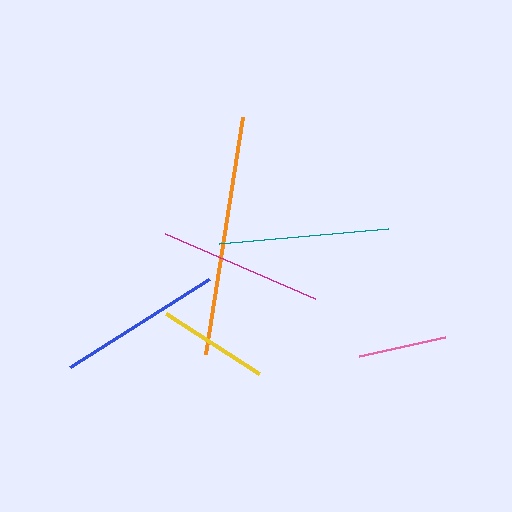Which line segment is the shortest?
The pink line is the shortest at approximately 88 pixels.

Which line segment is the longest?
The orange line is the longest at approximately 240 pixels.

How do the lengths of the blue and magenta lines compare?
The blue and magenta lines are approximately the same length.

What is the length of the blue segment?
The blue segment is approximately 165 pixels long.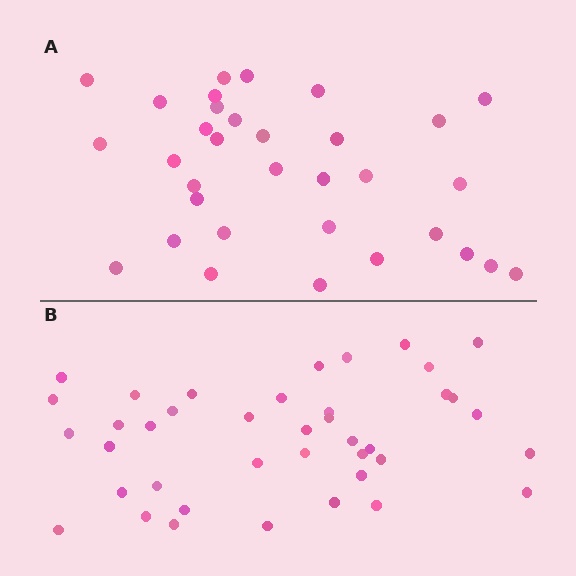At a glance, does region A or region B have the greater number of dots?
Region B (the bottom region) has more dots.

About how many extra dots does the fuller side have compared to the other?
Region B has roughly 8 or so more dots than region A.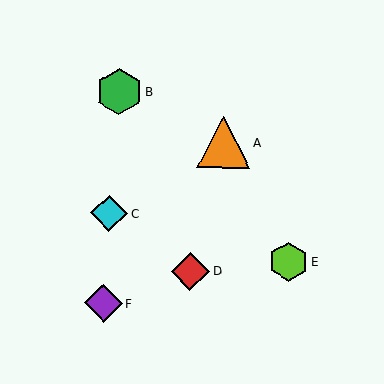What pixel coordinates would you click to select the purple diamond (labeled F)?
Click at (103, 303) to select the purple diamond F.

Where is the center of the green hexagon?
The center of the green hexagon is at (119, 92).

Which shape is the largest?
The orange triangle (labeled A) is the largest.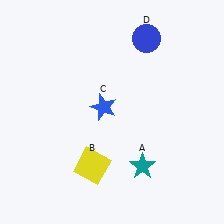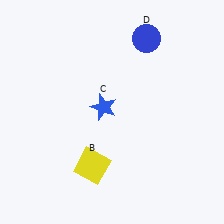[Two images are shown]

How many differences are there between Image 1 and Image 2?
There is 1 difference between the two images.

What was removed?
The teal star (A) was removed in Image 2.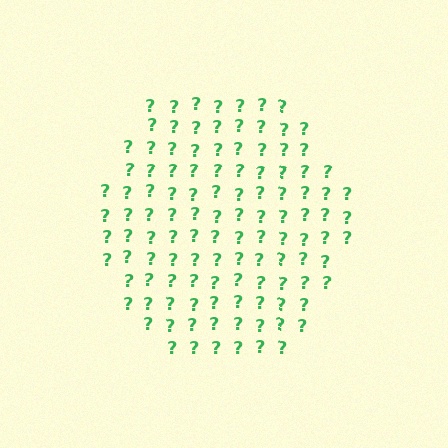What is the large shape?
The large shape is a hexagon.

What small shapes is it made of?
It is made of small question marks.